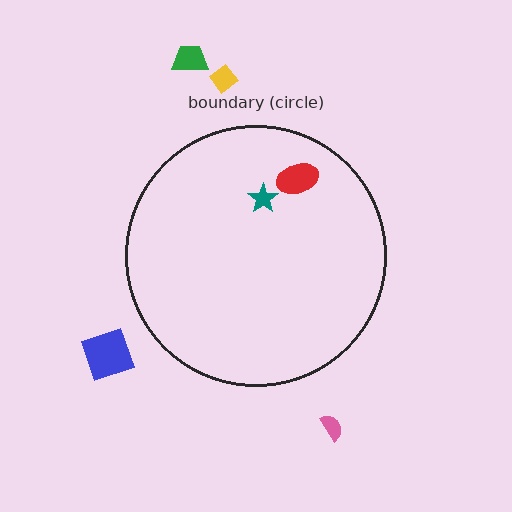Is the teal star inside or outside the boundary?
Inside.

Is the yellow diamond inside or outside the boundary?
Outside.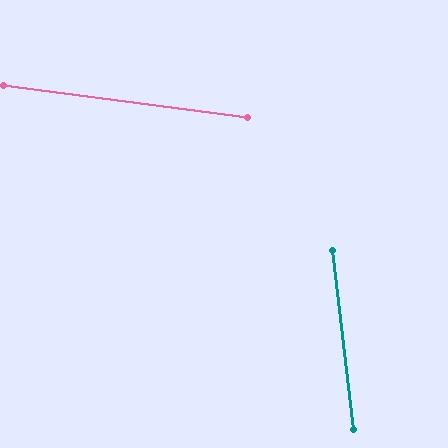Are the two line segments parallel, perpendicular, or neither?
Neither parallel nor perpendicular — they differ by about 76°.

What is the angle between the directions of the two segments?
Approximately 76 degrees.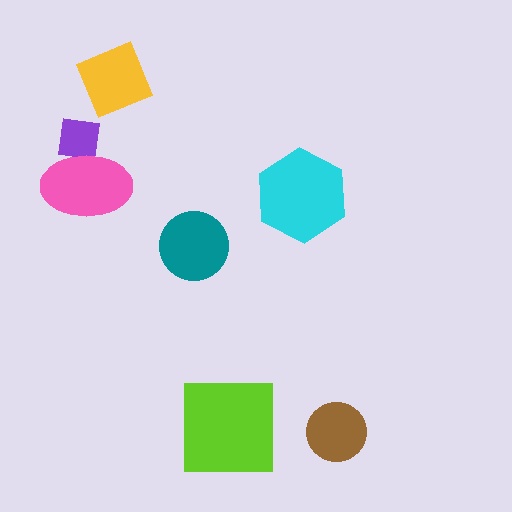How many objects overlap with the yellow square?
0 objects overlap with the yellow square.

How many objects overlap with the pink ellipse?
1 object overlaps with the pink ellipse.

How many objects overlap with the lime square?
0 objects overlap with the lime square.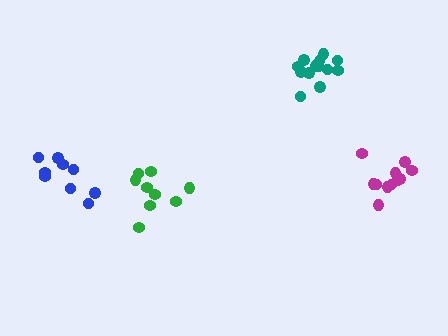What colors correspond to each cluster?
The clusters are colored: magenta, teal, blue, green.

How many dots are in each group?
Group 1: 11 dots, Group 2: 13 dots, Group 3: 9 dots, Group 4: 9 dots (42 total).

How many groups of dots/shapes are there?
There are 4 groups.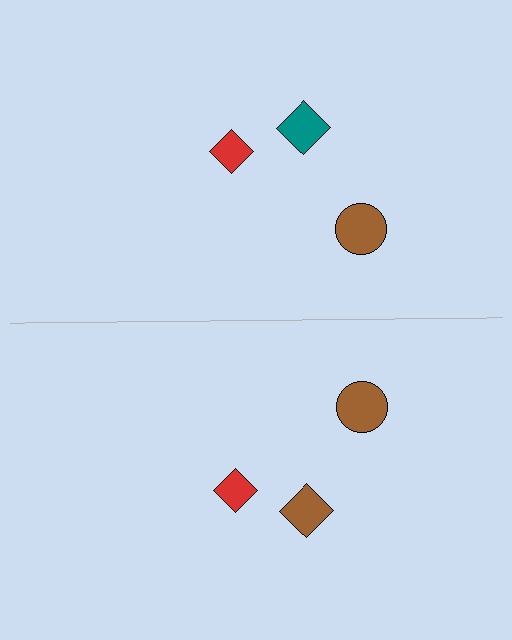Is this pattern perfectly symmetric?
No, the pattern is not perfectly symmetric. The brown diamond on the bottom side breaks the symmetry — its mirror counterpart is teal.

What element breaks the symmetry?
The brown diamond on the bottom side breaks the symmetry — its mirror counterpart is teal.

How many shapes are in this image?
There are 6 shapes in this image.